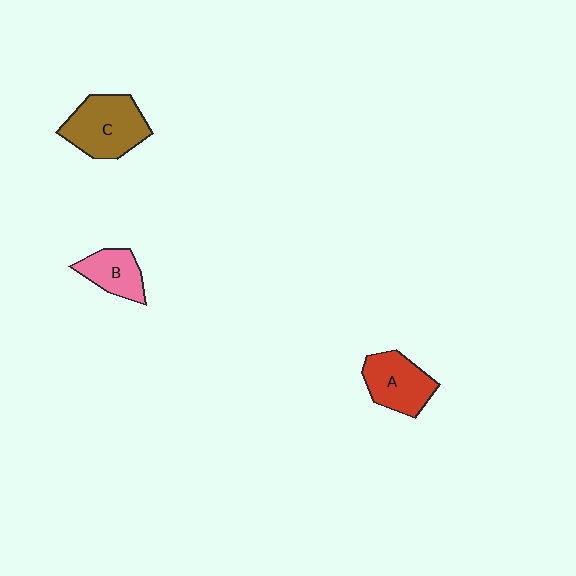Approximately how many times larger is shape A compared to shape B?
Approximately 1.3 times.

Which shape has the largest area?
Shape C (brown).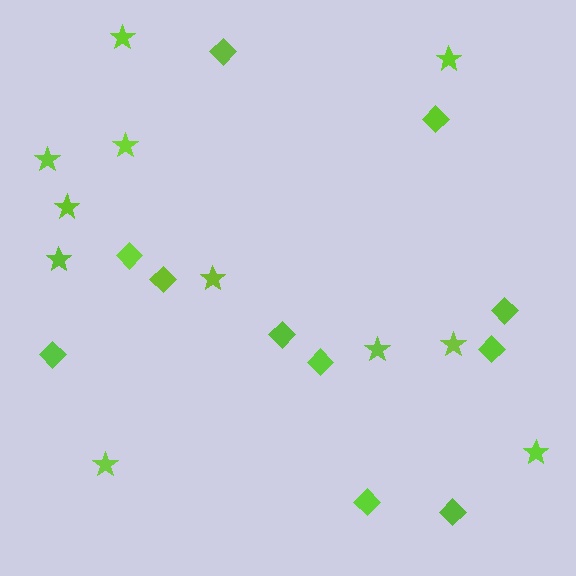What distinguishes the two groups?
There are 2 groups: one group of stars (11) and one group of diamonds (11).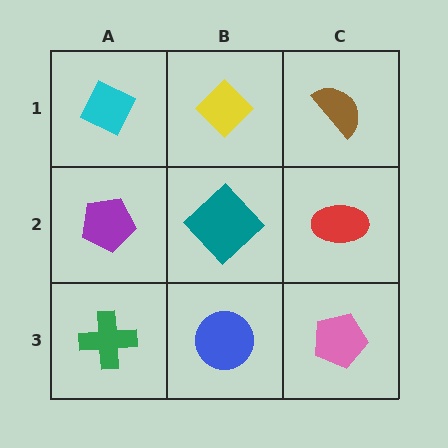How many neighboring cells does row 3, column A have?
2.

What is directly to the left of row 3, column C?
A blue circle.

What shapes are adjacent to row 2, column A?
A cyan diamond (row 1, column A), a green cross (row 3, column A), a teal diamond (row 2, column B).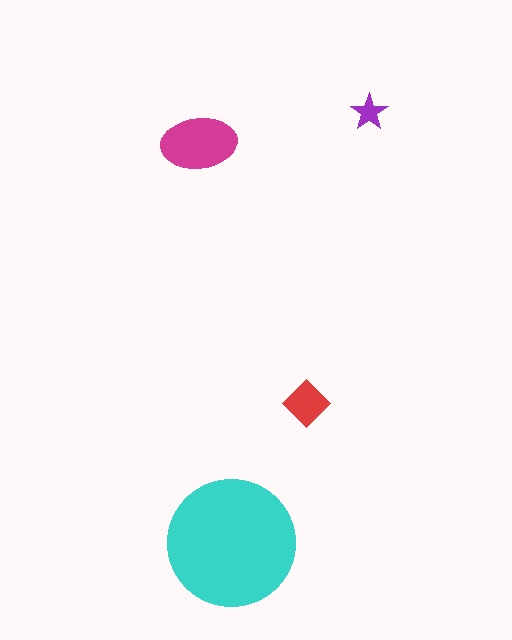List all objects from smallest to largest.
The purple star, the red diamond, the magenta ellipse, the cyan circle.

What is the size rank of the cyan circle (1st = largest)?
1st.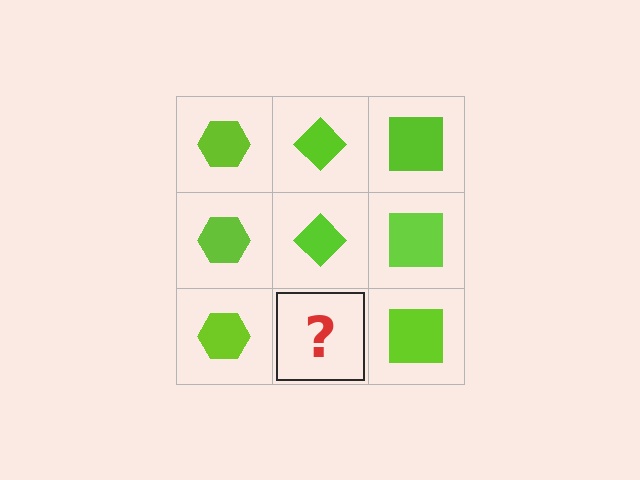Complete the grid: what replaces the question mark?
The question mark should be replaced with a lime diamond.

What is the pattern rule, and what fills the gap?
The rule is that each column has a consistent shape. The gap should be filled with a lime diamond.